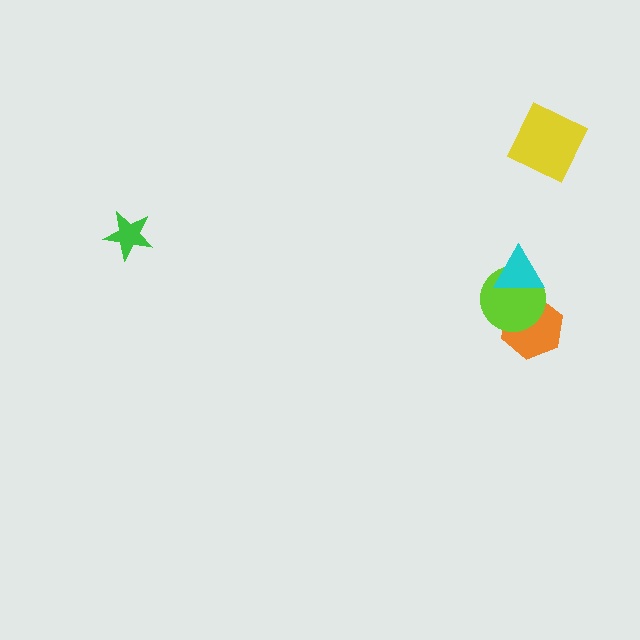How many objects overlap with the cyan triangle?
2 objects overlap with the cyan triangle.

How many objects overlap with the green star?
0 objects overlap with the green star.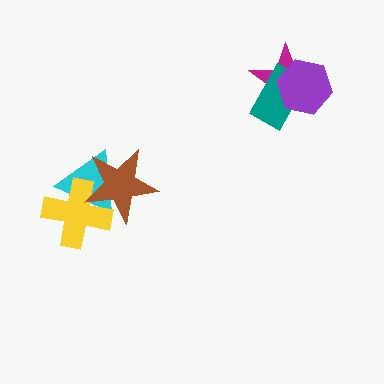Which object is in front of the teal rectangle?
The purple hexagon is in front of the teal rectangle.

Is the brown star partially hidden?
No, no other shape covers it.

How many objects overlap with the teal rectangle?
2 objects overlap with the teal rectangle.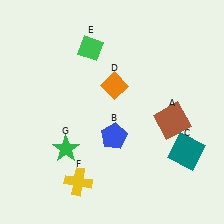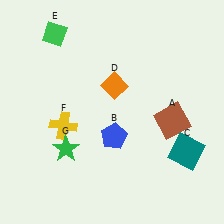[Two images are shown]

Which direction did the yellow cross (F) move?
The yellow cross (F) moved up.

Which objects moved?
The objects that moved are: the green diamond (E), the yellow cross (F).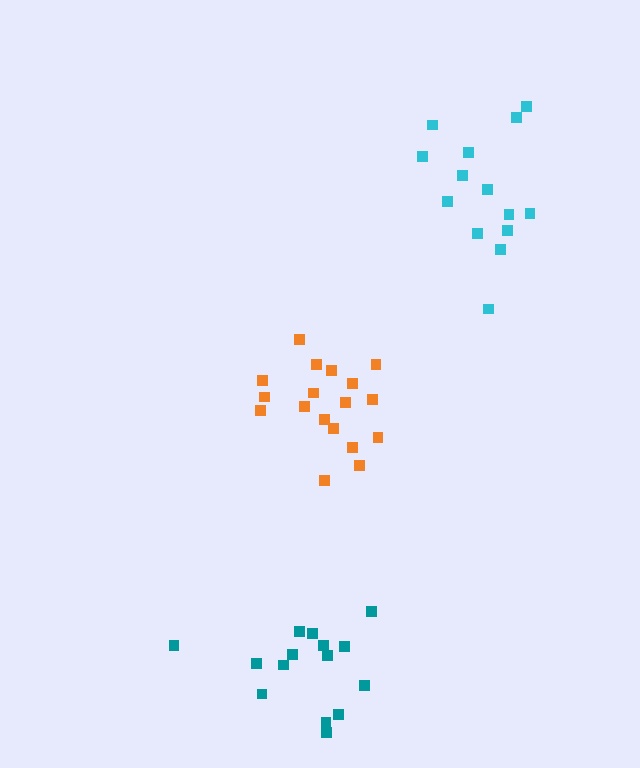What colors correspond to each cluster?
The clusters are colored: cyan, teal, orange.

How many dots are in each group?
Group 1: 14 dots, Group 2: 15 dots, Group 3: 18 dots (47 total).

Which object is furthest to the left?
The teal cluster is leftmost.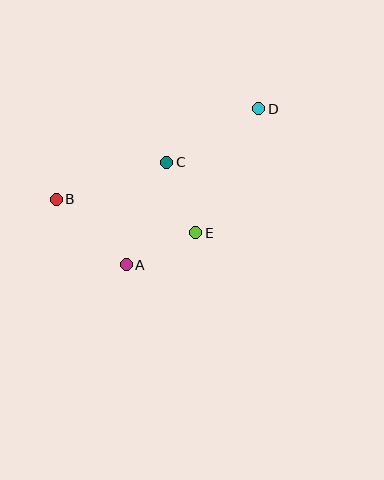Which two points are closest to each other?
Points C and E are closest to each other.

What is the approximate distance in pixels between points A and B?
The distance between A and B is approximately 96 pixels.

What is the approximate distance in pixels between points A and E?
The distance between A and E is approximately 77 pixels.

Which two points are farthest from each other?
Points B and D are farthest from each other.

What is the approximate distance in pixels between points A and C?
The distance between A and C is approximately 110 pixels.